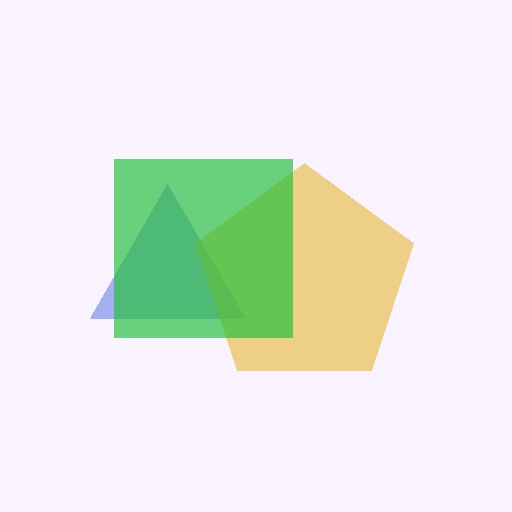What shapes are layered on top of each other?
The layered shapes are: a blue triangle, a yellow pentagon, a green square.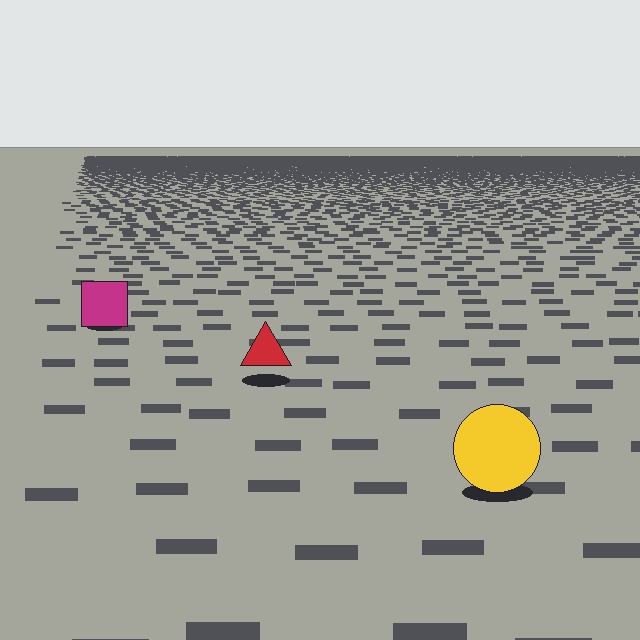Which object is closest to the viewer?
The yellow circle is closest. The texture marks near it are larger and more spread out.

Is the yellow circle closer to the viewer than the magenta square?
Yes. The yellow circle is closer — you can tell from the texture gradient: the ground texture is coarser near it.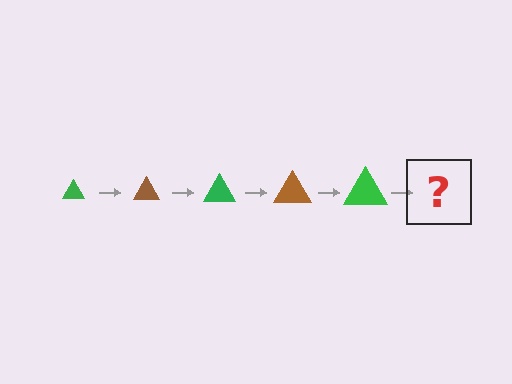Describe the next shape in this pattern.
It should be a brown triangle, larger than the previous one.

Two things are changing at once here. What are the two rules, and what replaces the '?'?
The two rules are that the triangle grows larger each step and the color cycles through green and brown. The '?' should be a brown triangle, larger than the previous one.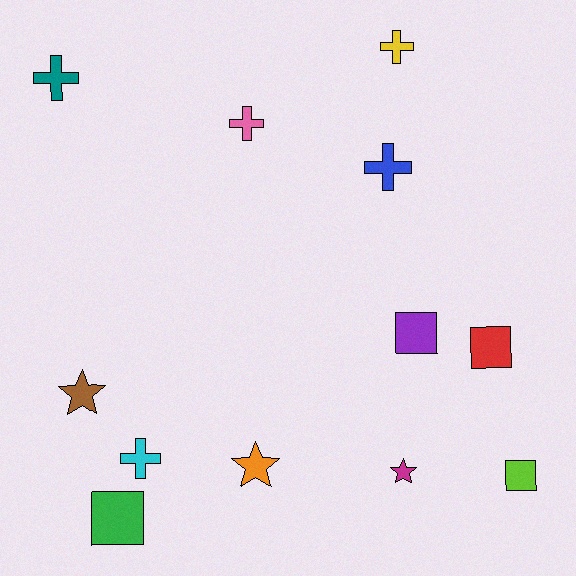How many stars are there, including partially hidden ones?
There are 3 stars.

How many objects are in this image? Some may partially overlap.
There are 12 objects.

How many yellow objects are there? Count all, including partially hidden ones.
There is 1 yellow object.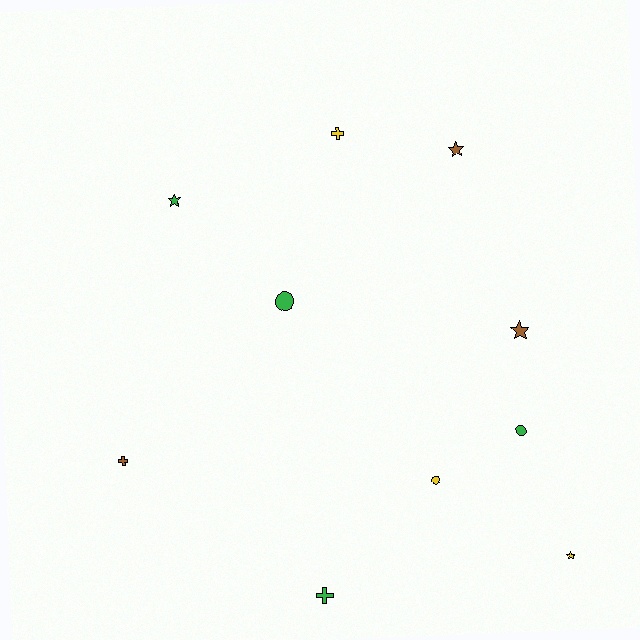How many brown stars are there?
There are 2 brown stars.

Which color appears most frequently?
Green, with 4 objects.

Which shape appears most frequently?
Star, with 4 objects.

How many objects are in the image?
There are 10 objects.